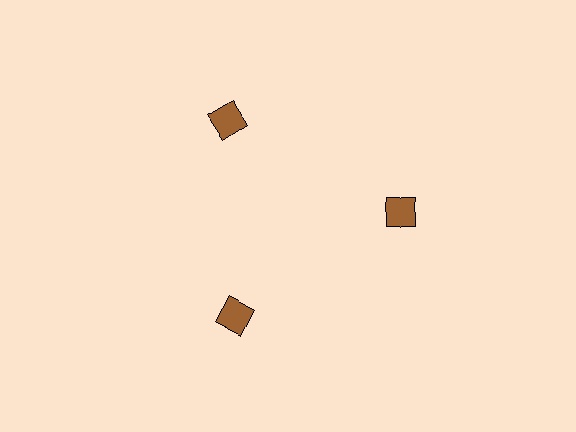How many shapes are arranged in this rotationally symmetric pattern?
There are 3 shapes, arranged in 3 groups of 1.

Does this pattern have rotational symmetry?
Yes, this pattern has 3-fold rotational symmetry. It looks the same after rotating 120 degrees around the center.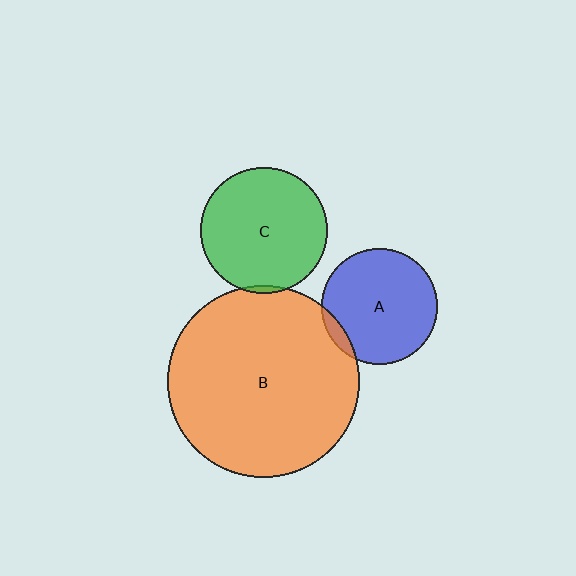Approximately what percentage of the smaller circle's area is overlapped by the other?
Approximately 5%.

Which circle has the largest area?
Circle B (orange).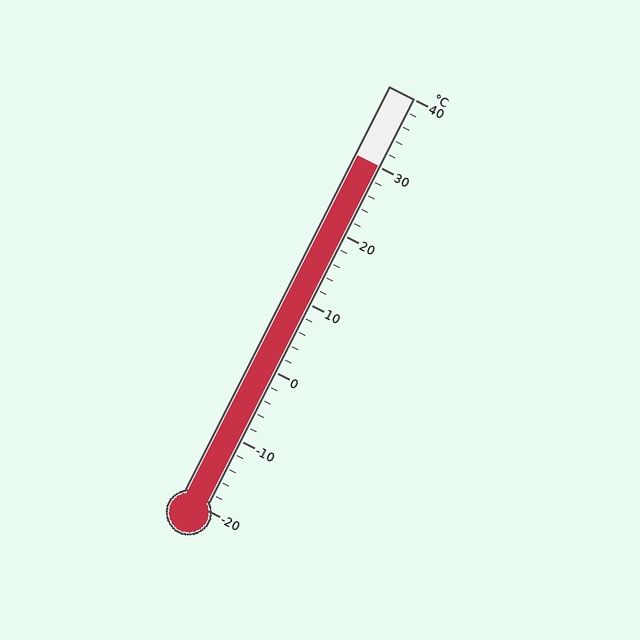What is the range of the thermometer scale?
The thermometer scale ranges from -20°C to 40°C.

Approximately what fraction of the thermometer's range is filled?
The thermometer is filled to approximately 85% of its range.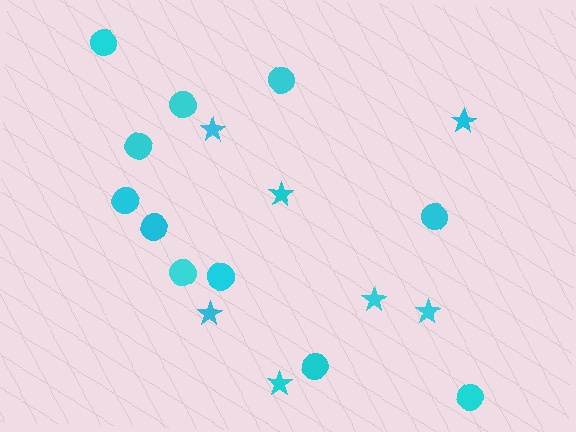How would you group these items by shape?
There are 2 groups: one group of circles (11) and one group of stars (7).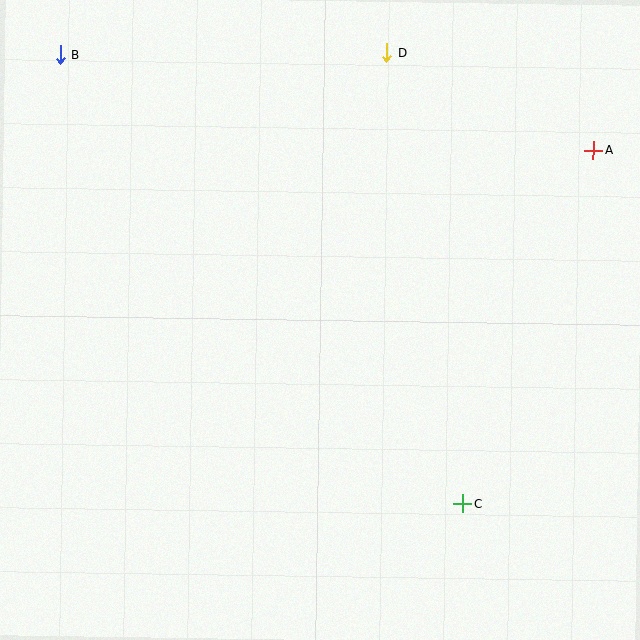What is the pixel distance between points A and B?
The distance between A and B is 541 pixels.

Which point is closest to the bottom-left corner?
Point C is closest to the bottom-left corner.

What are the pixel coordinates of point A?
Point A is at (593, 151).